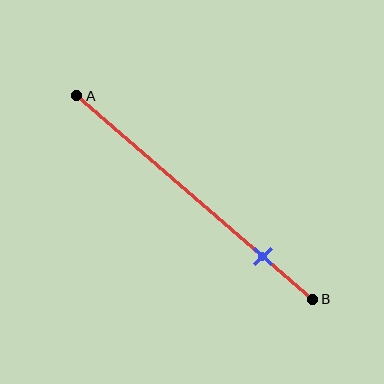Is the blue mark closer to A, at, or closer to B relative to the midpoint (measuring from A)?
The blue mark is closer to point B than the midpoint of segment AB.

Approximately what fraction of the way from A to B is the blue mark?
The blue mark is approximately 80% of the way from A to B.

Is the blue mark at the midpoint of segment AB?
No, the mark is at about 80% from A, not at the 50% midpoint.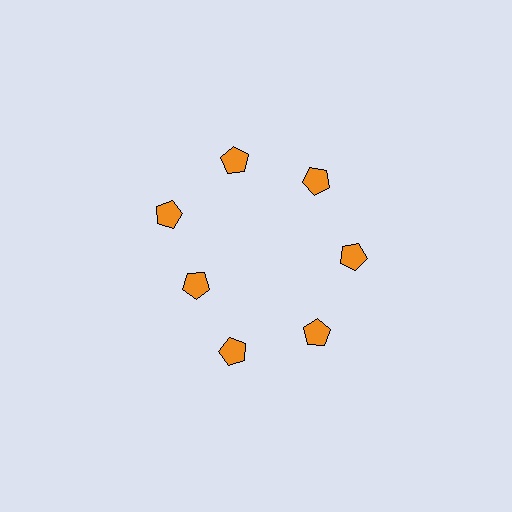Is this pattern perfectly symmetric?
No. The 7 orange pentagons are arranged in a ring, but one element near the 8 o'clock position is pulled inward toward the center, breaking the 7-fold rotational symmetry.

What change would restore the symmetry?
The symmetry would be restored by moving it outward, back onto the ring so that all 7 pentagons sit at equal angles and equal distance from the center.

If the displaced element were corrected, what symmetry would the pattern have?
It would have 7-fold rotational symmetry — the pattern would map onto itself every 51 degrees.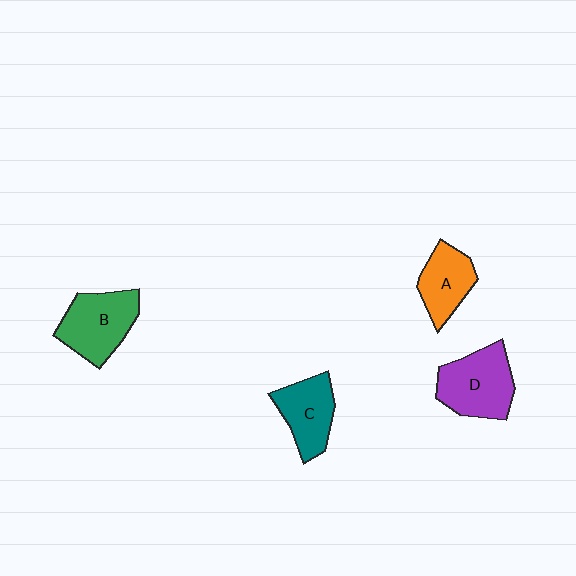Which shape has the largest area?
Shape D (purple).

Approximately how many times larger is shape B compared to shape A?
Approximately 1.3 times.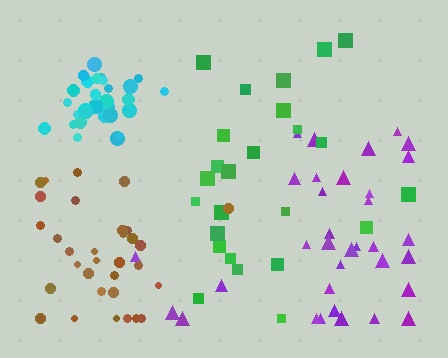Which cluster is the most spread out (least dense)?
Green.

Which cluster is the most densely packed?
Cyan.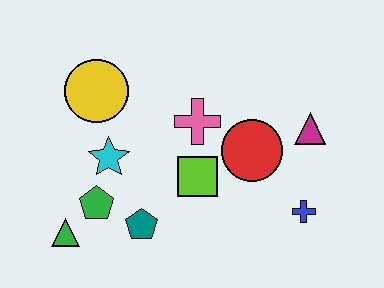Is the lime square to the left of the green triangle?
No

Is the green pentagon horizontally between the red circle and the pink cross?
No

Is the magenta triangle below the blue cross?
No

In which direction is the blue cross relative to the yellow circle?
The blue cross is to the right of the yellow circle.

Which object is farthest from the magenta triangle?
The green triangle is farthest from the magenta triangle.